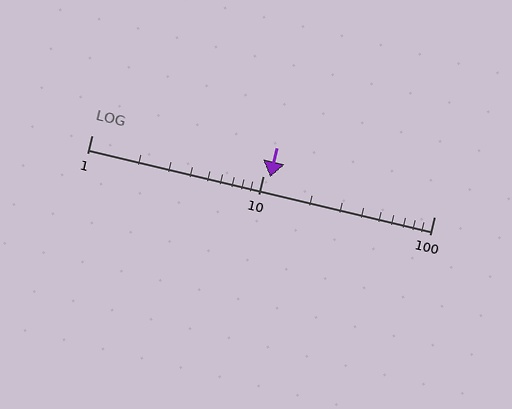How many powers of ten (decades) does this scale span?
The scale spans 2 decades, from 1 to 100.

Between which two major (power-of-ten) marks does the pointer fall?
The pointer is between 10 and 100.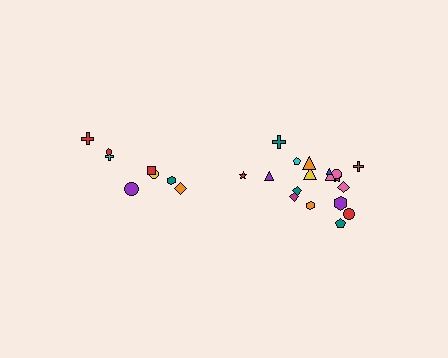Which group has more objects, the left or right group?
The right group.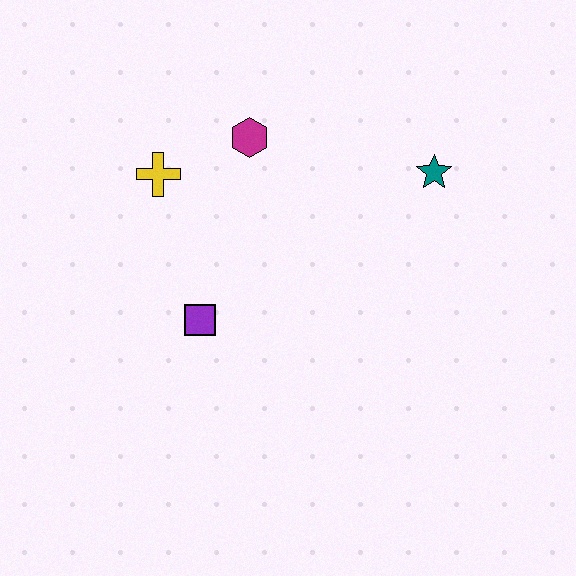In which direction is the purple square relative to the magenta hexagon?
The purple square is below the magenta hexagon.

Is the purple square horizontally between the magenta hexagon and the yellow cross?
Yes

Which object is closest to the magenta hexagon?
The yellow cross is closest to the magenta hexagon.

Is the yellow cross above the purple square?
Yes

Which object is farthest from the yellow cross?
The teal star is farthest from the yellow cross.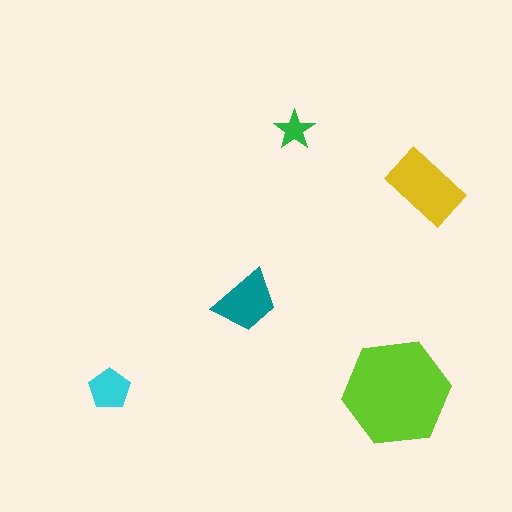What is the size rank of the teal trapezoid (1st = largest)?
3rd.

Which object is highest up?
The green star is topmost.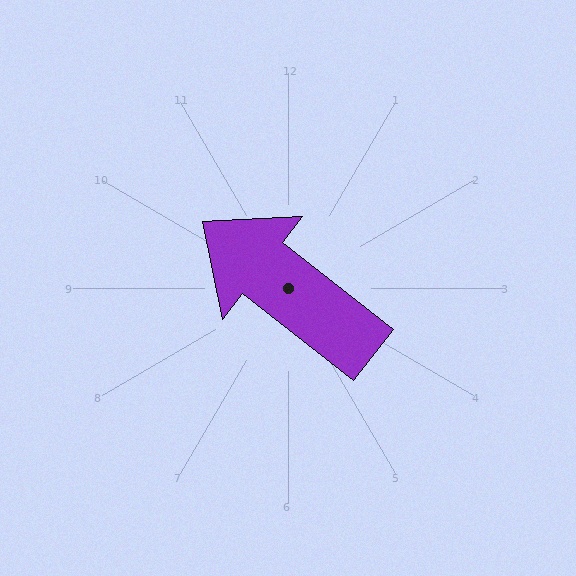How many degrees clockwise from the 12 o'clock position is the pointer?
Approximately 308 degrees.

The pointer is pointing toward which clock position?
Roughly 10 o'clock.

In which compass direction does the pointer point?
Northwest.